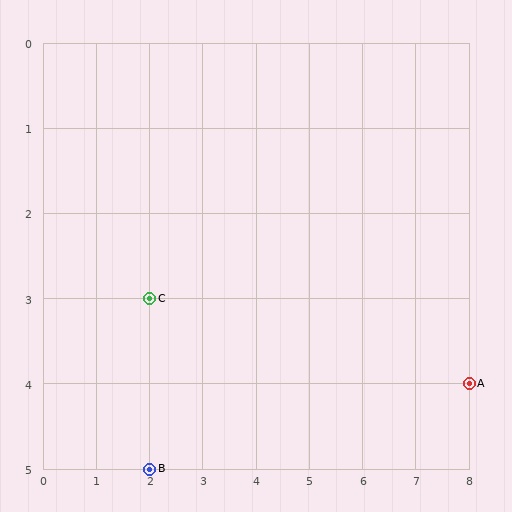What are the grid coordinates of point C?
Point C is at grid coordinates (2, 3).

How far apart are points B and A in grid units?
Points B and A are 6 columns and 1 row apart (about 6.1 grid units diagonally).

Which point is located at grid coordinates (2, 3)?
Point C is at (2, 3).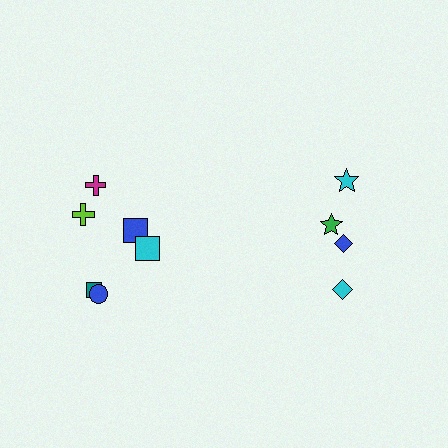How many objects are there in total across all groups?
There are 10 objects.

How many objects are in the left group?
There are 6 objects.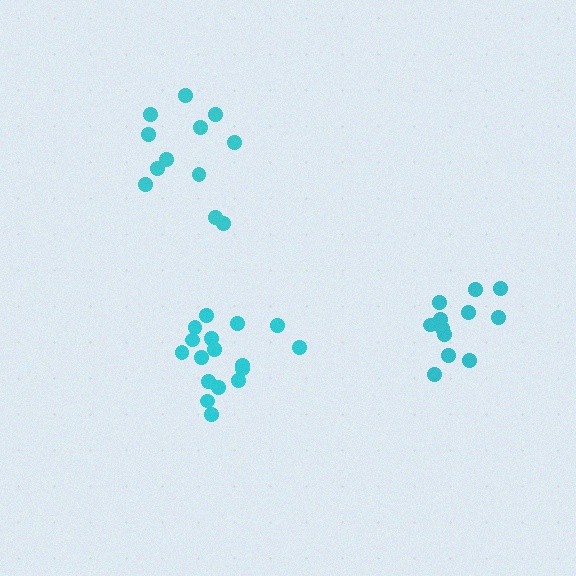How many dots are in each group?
Group 1: 17 dots, Group 2: 12 dots, Group 3: 12 dots (41 total).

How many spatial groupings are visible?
There are 3 spatial groupings.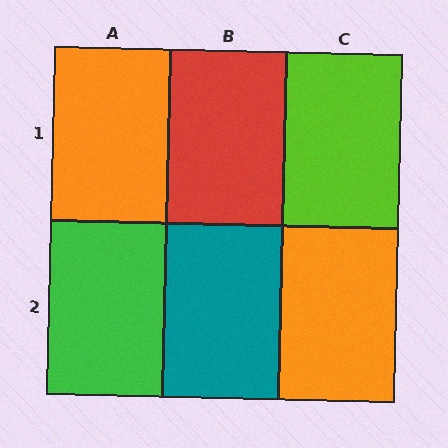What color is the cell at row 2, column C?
Orange.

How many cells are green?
1 cell is green.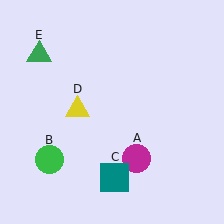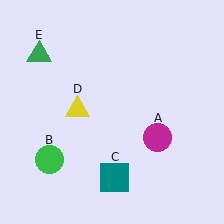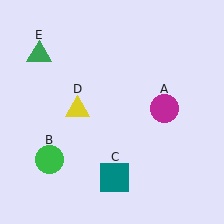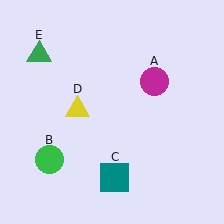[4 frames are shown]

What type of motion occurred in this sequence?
The magenta circle (object A) rotated counterclockwise around the center of the scene.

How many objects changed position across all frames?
1 object changed position: magenta circle (object A).